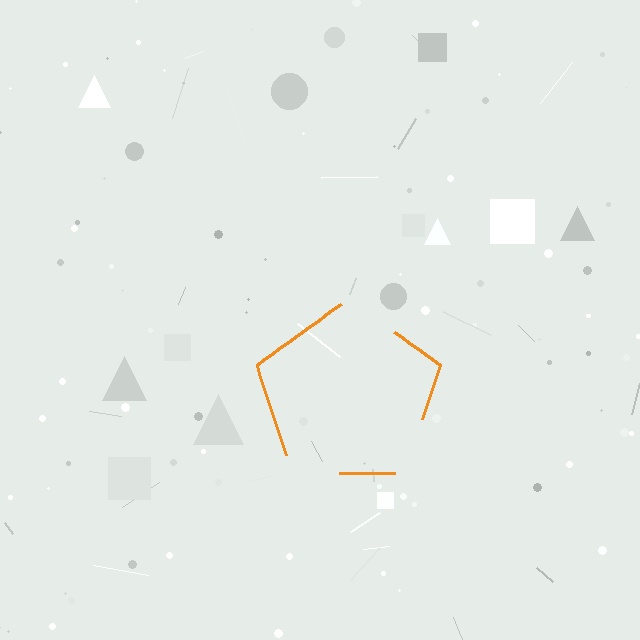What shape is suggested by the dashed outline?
The dashed outline suggests a pentagon.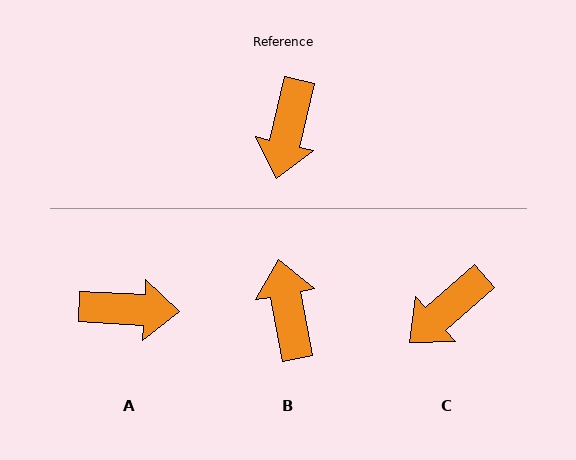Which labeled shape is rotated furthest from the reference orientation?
B, about 156 degrees away.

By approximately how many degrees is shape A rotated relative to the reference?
Approximately 100 degrees counter-clockwise.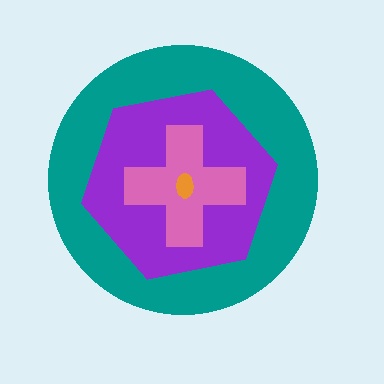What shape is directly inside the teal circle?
The purple hexagon.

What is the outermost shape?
The teal circle.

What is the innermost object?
The orange ellipse.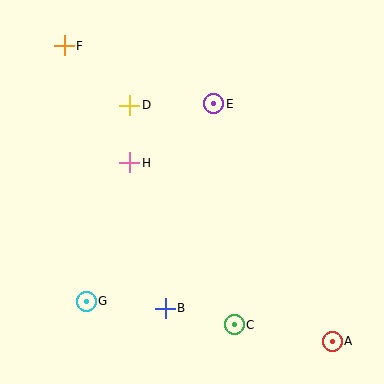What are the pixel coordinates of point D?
Point D is at (130, 105).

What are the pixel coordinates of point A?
Point A is at (332, 341).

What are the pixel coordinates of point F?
Point F is at (64, 46).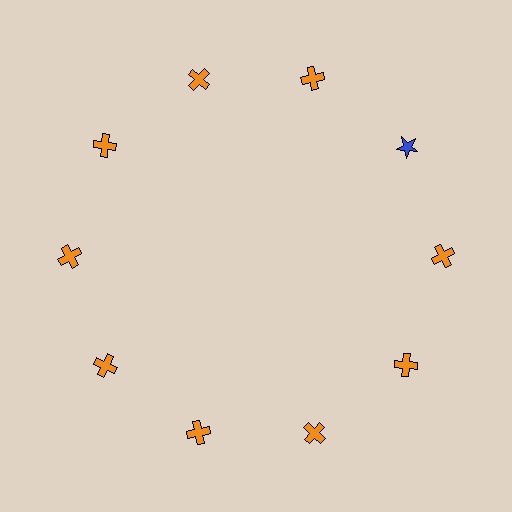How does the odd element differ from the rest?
It differs in both color (blue instead of orange) and shape (star instead of cross).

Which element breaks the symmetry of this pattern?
The blue star at roughly the 2 o'clock position breaks the symmetry. All other shapes are orange crosses.